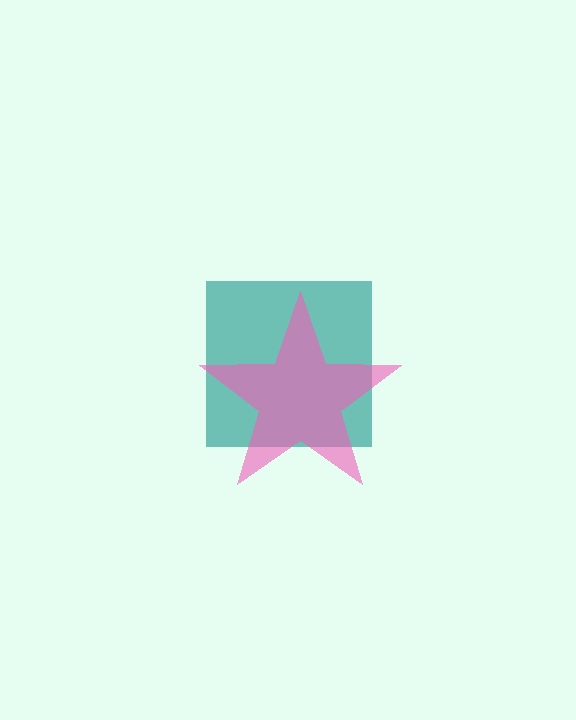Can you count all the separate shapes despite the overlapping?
Yes, there are 2 separate shapes.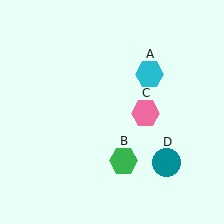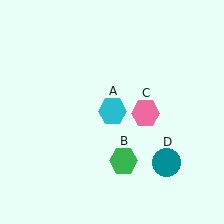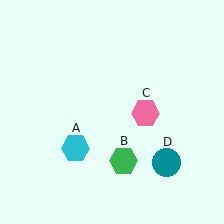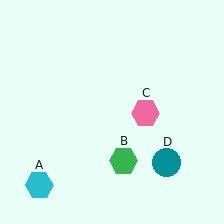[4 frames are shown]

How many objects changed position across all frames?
1 object changed position: cyan hexagon (object A).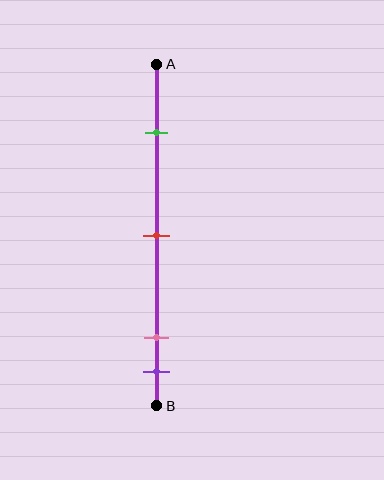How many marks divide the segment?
There are 4 marks dividing the segment.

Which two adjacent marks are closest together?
The pink and purple marks are the closest adjacent pair.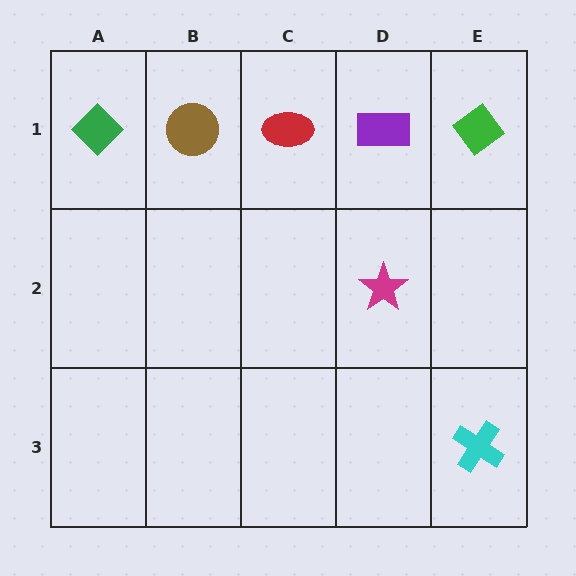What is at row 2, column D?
A magenta star.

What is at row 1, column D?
A purple rectangle.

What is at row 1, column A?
A green diamond.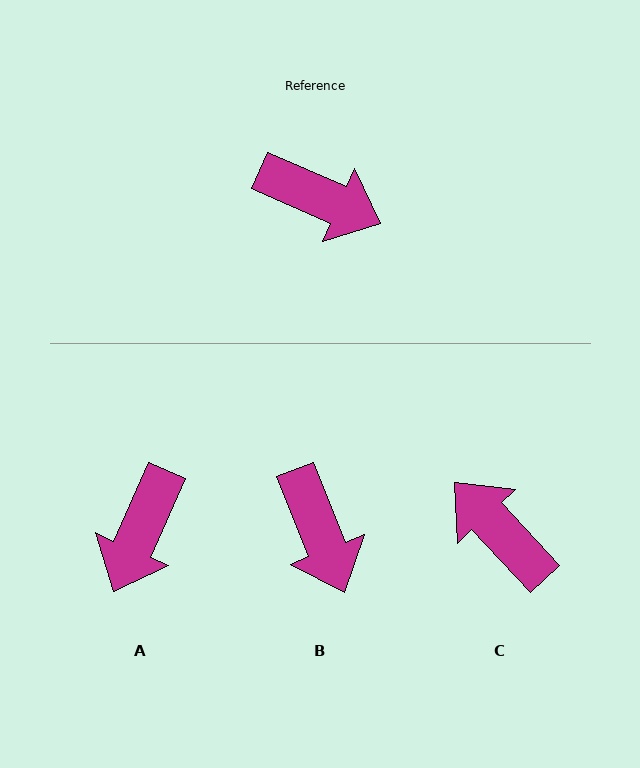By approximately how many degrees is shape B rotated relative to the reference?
Approximately 44 degrees clockwise.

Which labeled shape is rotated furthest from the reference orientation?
C, about 157 degrees away.